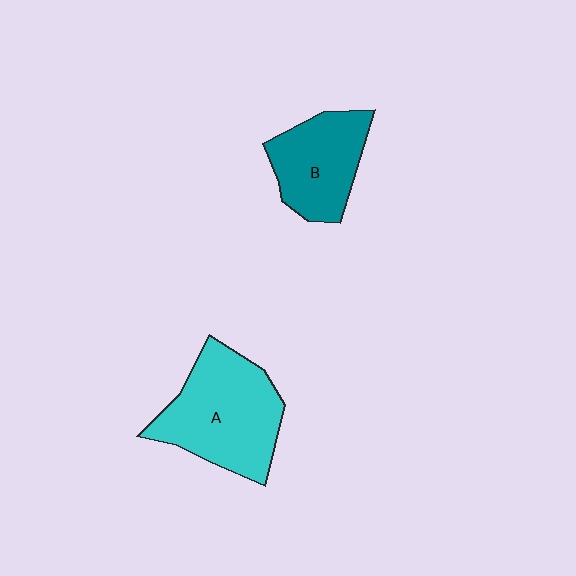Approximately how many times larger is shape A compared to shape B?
Approximately 1.4 times.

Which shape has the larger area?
Shape A (cyan).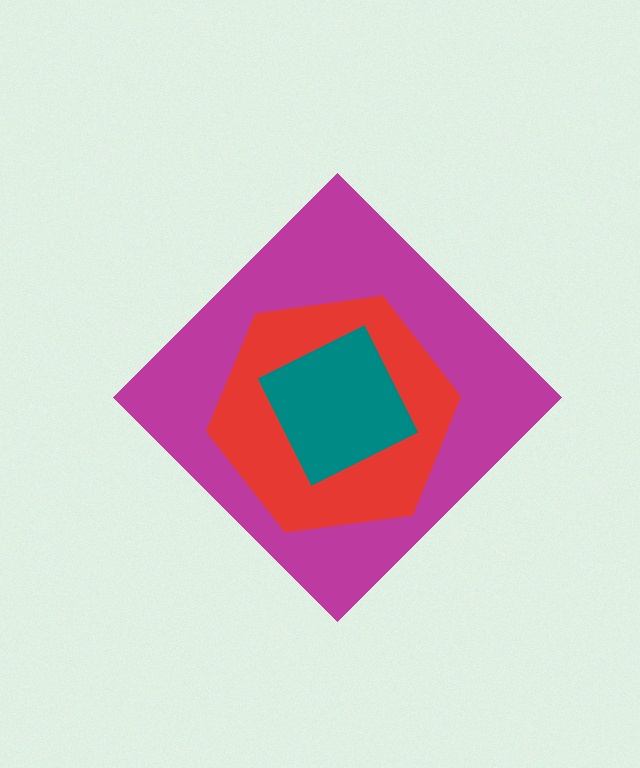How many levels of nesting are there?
3.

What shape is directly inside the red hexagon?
The teal square.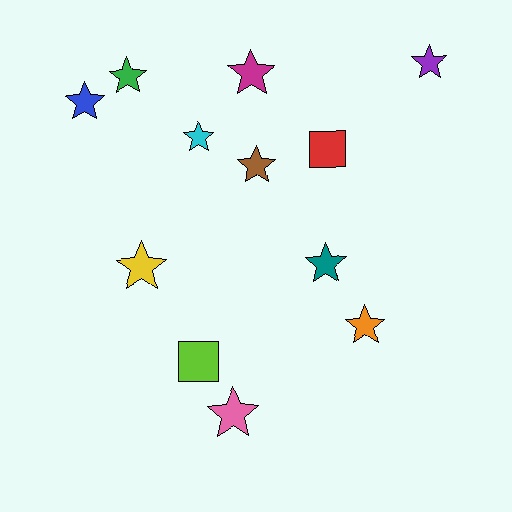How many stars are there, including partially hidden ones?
There are 10 stars.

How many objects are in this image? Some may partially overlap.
There are 12 objects.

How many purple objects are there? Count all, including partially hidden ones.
There is 1 purple object.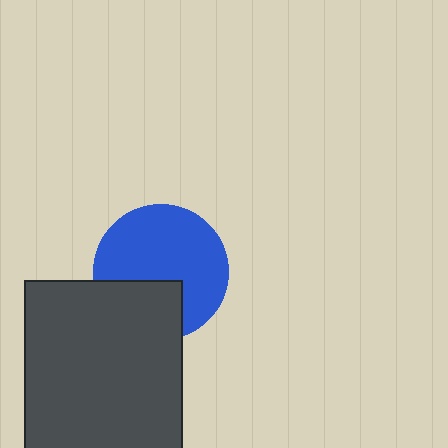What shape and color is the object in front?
The object in front is a dark gray rectangle.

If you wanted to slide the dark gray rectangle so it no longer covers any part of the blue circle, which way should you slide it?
Slide it down — that is the most direct way to separate the two shapes.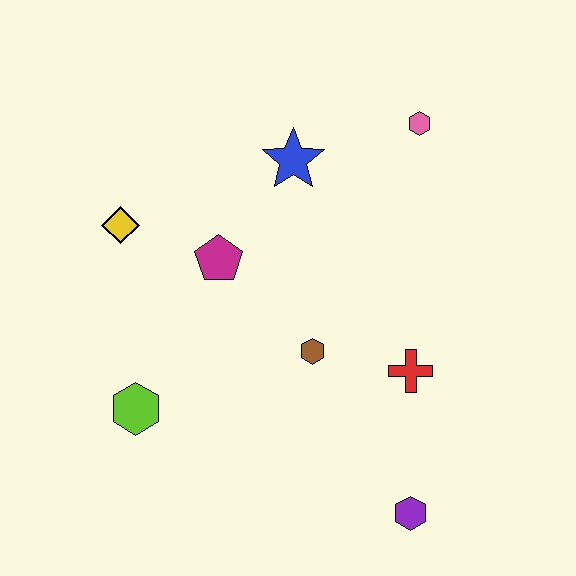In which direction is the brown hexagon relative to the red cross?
The brown hexagon is to the left of the red cross.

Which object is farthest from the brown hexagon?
The pink hexagon is farthest from the brown hexagon.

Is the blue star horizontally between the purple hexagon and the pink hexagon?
No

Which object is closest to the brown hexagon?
The red cross is closest to the brown hexagon.